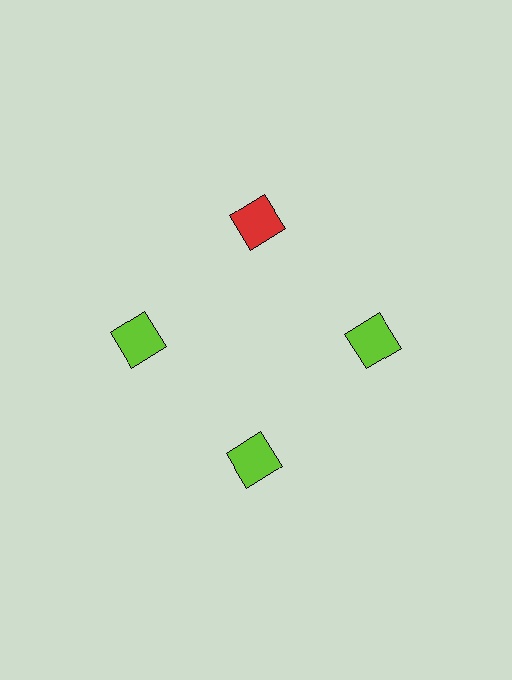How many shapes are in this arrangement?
There are 4 shapes arranged in a ring pattern.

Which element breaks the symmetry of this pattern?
The red square at roughly the 12 o'clock position breaks the symmetry. All other shapes are lime squares.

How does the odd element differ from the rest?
It has a different color: red instead of lime.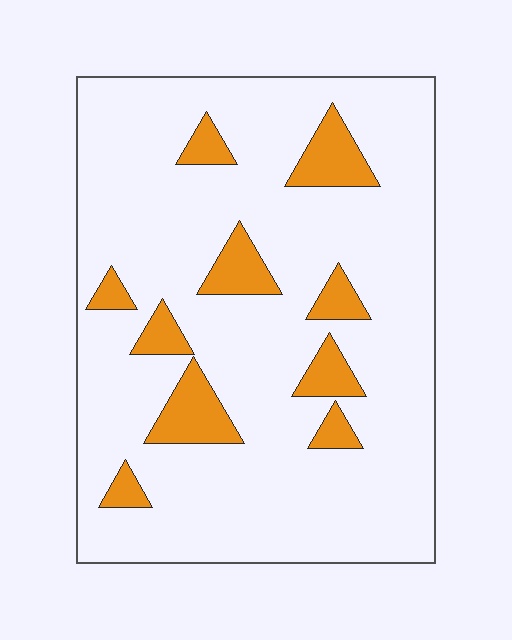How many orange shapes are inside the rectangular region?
10.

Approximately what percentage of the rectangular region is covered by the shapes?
Approximately 15%.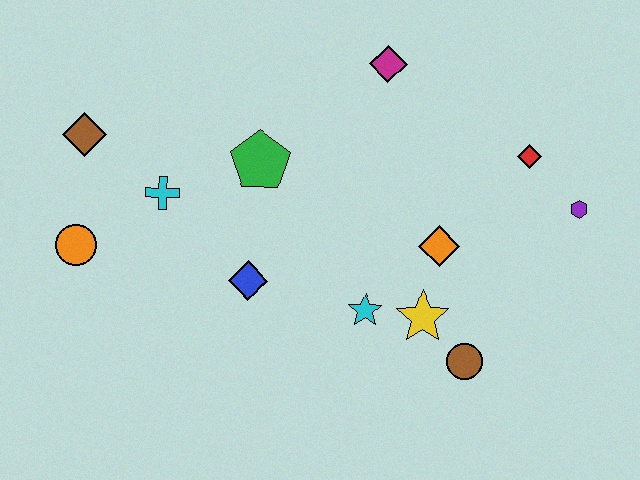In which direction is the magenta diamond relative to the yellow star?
The magenta diamond is above the yellow star.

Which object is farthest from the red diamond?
The orange circle is farthest from the red diamond.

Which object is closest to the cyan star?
The yellow star is closest to the cyan star.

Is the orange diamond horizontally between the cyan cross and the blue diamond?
No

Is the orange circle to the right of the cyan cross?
No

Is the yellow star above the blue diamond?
No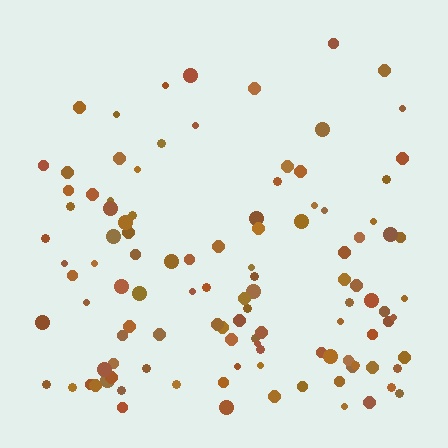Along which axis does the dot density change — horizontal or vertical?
Vertical.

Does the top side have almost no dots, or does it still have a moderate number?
Still a moderate number, just noticeably fewer than the bottom.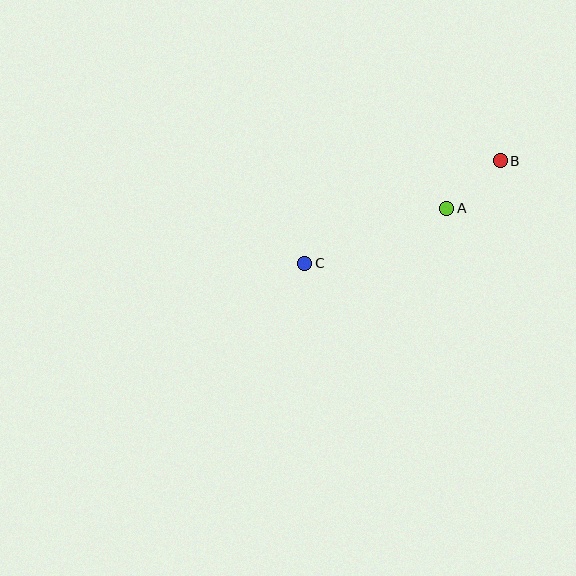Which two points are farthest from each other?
Points B and C are farthest from each other.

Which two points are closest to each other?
Points A and B are closest to each other.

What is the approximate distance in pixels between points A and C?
The distance between A and C is approximately 152 pixels.